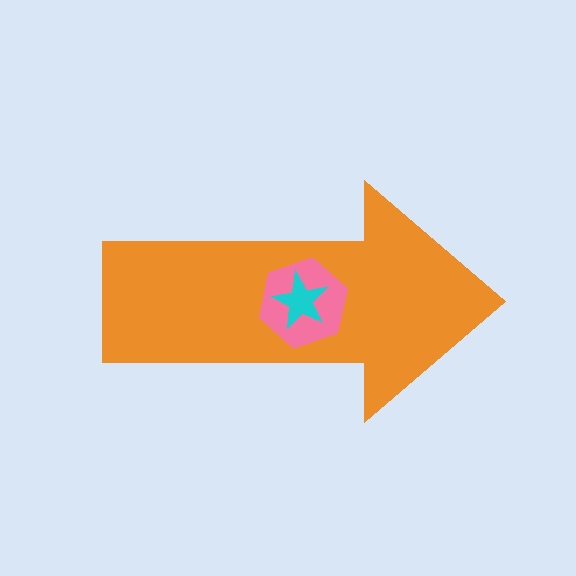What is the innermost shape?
The cyan star.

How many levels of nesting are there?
3.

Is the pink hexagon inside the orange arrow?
Yes.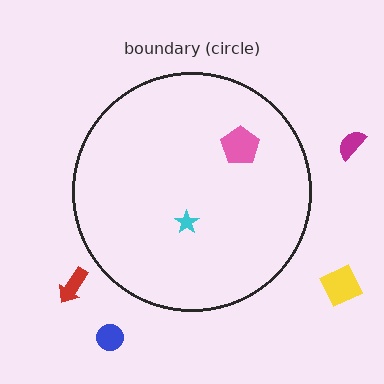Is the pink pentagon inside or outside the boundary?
Inside.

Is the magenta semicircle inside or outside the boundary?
Outside.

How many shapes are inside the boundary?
2 inside, 4 outside.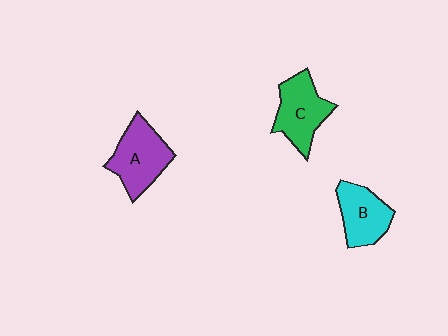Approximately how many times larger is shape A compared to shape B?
Approximately 1.2 times.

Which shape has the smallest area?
Shape B (cyan).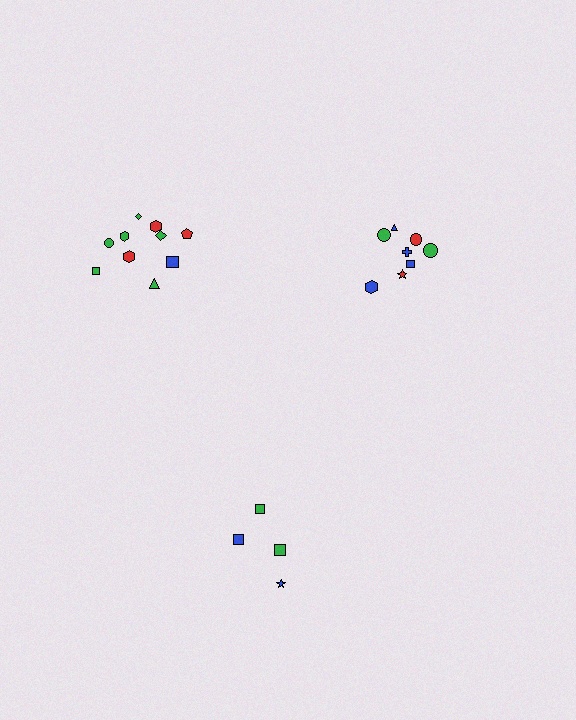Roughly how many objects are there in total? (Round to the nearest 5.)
Roughly 20 objects in total.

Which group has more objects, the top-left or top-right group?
The top-left group.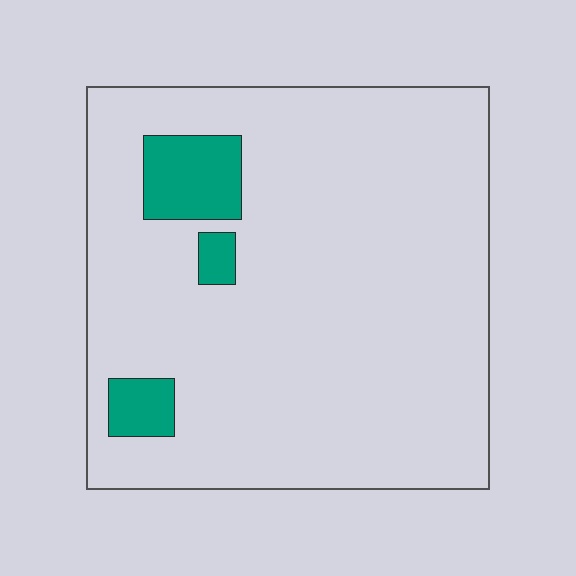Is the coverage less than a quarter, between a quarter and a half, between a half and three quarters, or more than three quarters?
Less than a quarter.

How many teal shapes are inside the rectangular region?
3.